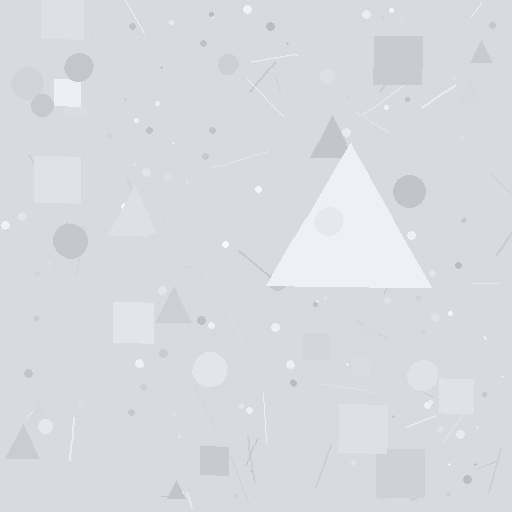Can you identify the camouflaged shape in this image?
The camouflaged shape is a triangle.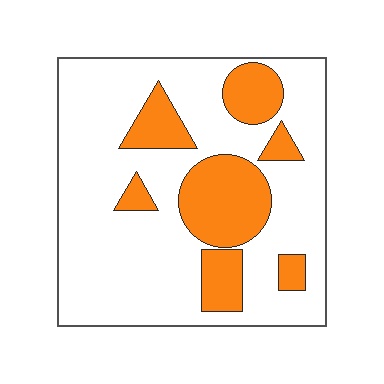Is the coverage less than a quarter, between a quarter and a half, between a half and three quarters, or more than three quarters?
Between a quarter and a half.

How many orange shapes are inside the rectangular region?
7.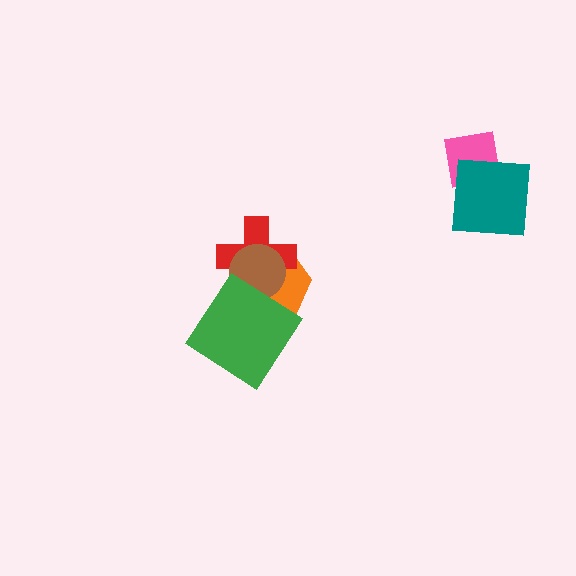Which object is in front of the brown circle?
The green diamond is in front of the brown circle.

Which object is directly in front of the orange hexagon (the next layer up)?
The red cross is directly in front of the orange hexagon.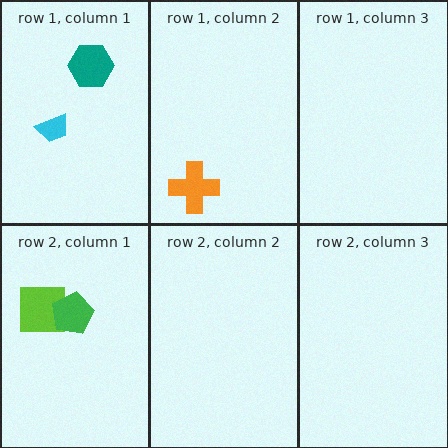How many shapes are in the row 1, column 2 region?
1.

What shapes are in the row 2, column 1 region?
The lime square, the green pentagon.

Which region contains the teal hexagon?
The row 1, column 1 region.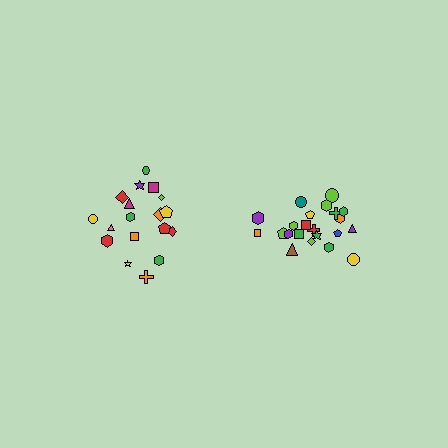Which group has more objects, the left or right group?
The right group.